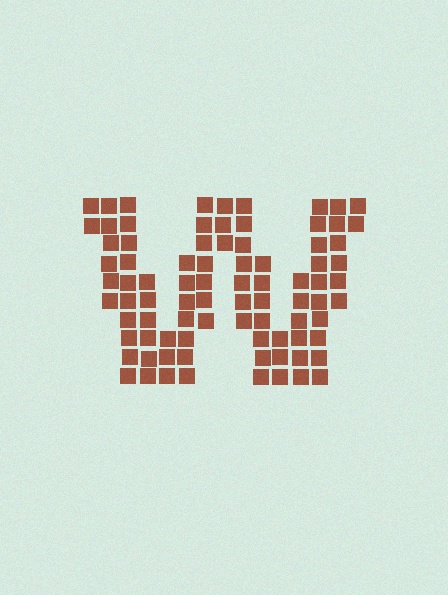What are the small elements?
The small elements are squares.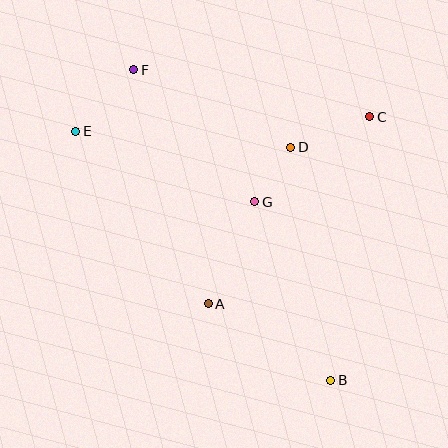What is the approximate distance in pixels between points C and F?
The distance between C and F is approximately 241 pixels.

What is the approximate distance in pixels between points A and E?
The distance between A and E is approximately 218 pixels.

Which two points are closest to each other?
Points D and G are closest to each other.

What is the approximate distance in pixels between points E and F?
The distance between E and F is approximately 84 pixels.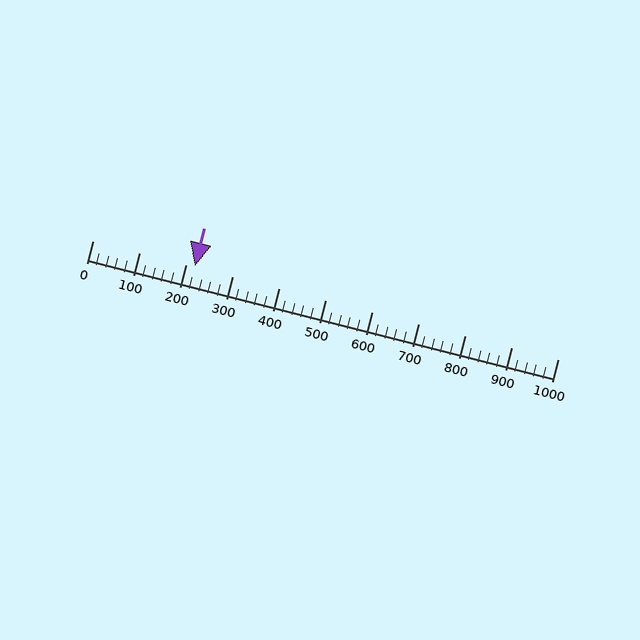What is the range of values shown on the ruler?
The ruler shows values from 0 to 1000.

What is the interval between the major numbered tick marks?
The major tick marks are spaced 100 units apart.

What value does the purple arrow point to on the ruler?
The purple arrow points to approximately 220.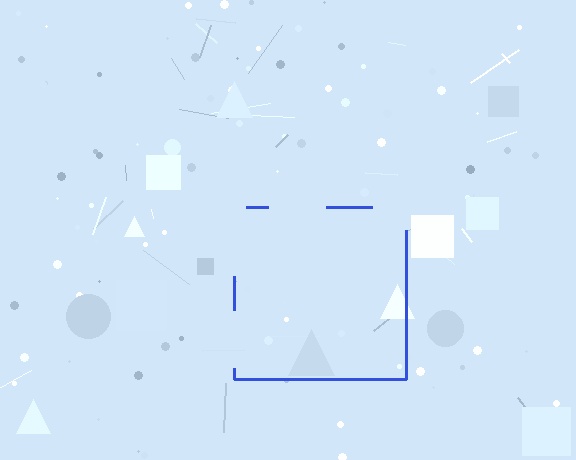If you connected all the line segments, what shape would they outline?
They would outline a square.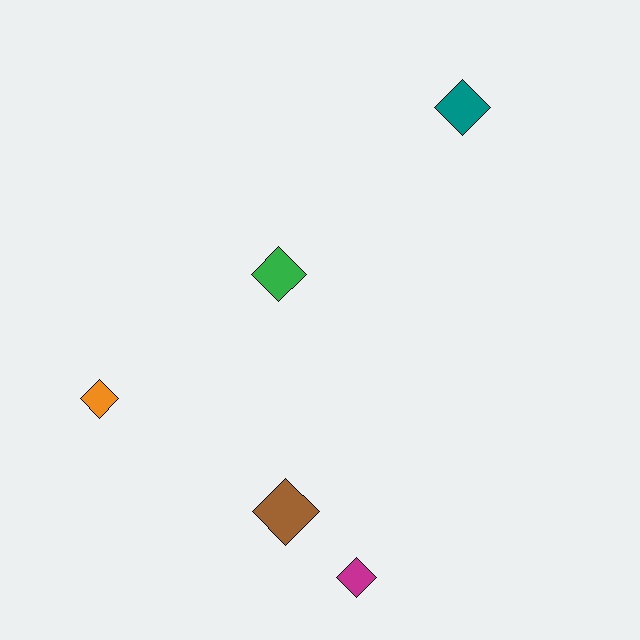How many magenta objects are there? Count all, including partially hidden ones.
There is 1 magenta object.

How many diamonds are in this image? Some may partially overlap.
There are 5 diamonds.